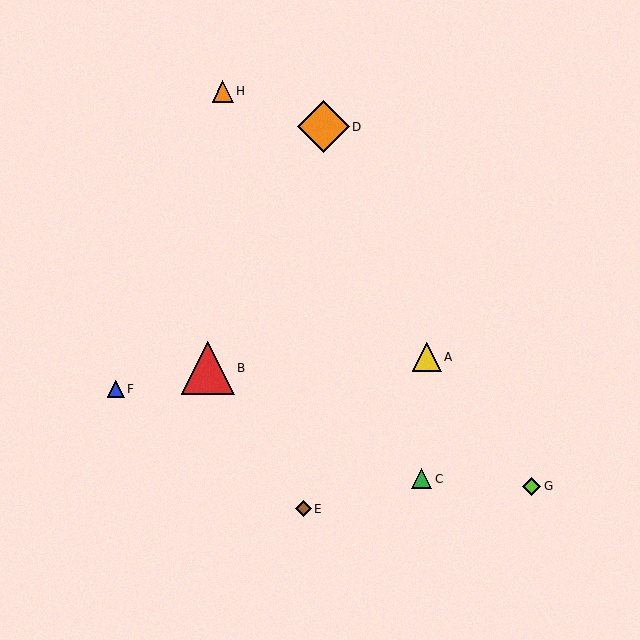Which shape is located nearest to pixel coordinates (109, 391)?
The blue triangle (labeled F) at (116, 389) is nearest to that location.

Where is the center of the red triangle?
The center of the red triangle is at (208, 368).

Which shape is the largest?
The red triangle (labeled B) is the largest.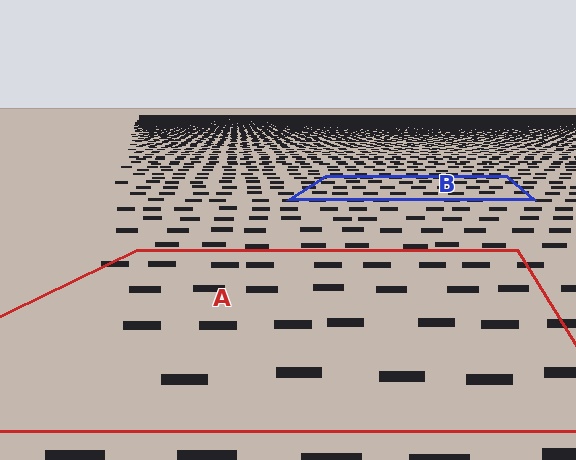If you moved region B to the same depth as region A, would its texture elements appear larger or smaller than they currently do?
They would appear larger. At a closer depth, the same texture elements are projected at a bigger on-screen size.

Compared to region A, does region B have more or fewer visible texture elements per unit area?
Region B has more texture elements per unit area — they are packed more densely because it is farther away.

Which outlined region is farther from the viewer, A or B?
Region B is farther from the viewer — the texture elements inside it appear smaller and more densely packed.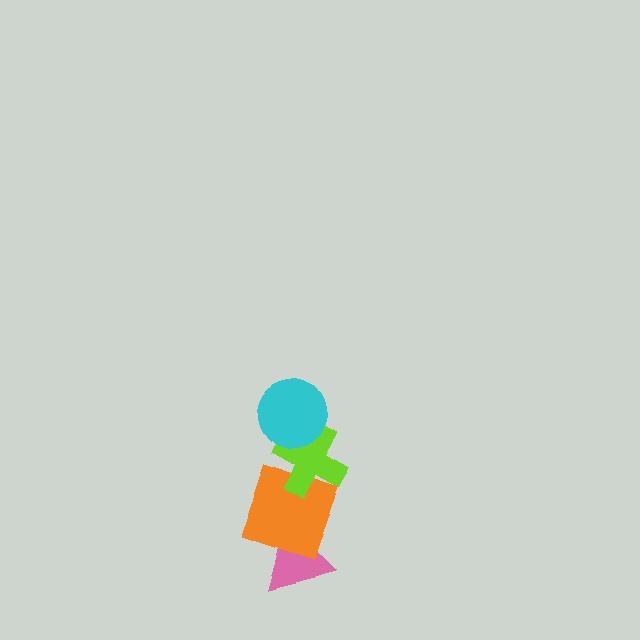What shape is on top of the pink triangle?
The orange square is on top of the pink triangle.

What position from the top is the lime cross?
The lime cross is 2nd from the top.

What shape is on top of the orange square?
The lime cross is on top of the orange square.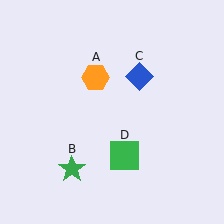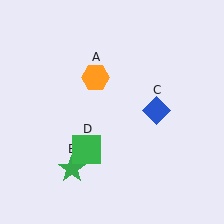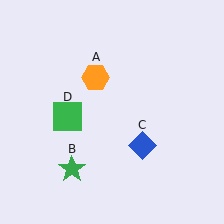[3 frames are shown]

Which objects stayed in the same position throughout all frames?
Orange hexagon (object A) and green star (object B) remained stationary.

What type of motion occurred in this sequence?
The blue diamond (object C), green square (object D) rotated clockwise around the center of the scene.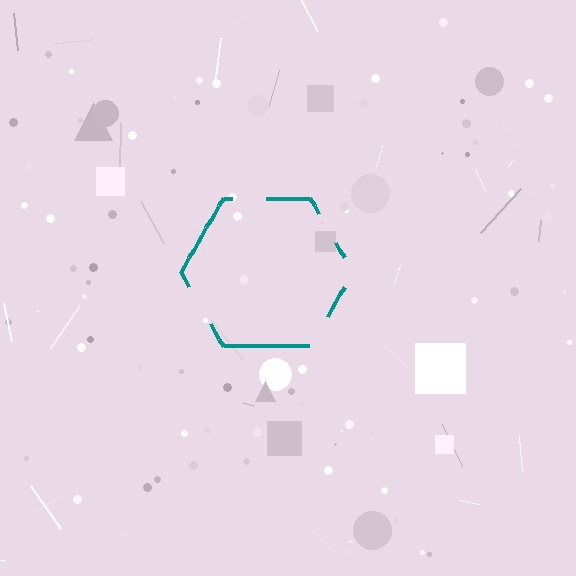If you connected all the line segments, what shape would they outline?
They would outline a hexagon.